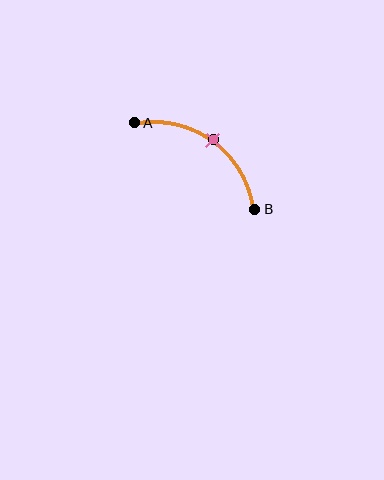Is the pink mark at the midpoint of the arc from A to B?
Yes. The pink mark lies on the arc at equal arc-length from both A and B — it is the arc midpoint.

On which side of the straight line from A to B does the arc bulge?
The arc bulges above and to the right of the straight line connecting A and B.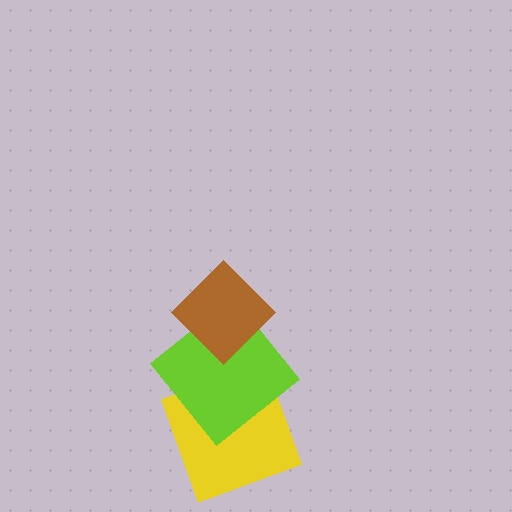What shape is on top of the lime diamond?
The brown diamond is on top of the lime diamond.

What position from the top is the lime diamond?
The lime diamond is 2nd from the top.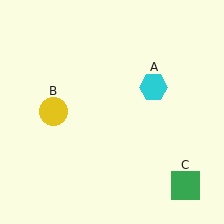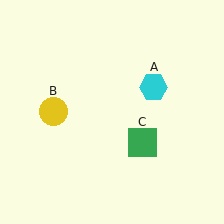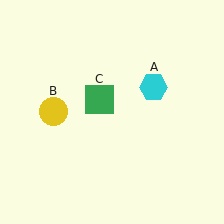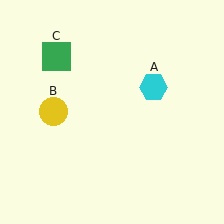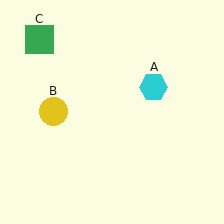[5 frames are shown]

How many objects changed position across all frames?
1 object changed position: green square (object C).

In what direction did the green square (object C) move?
The green square (object C) moved up and to the left.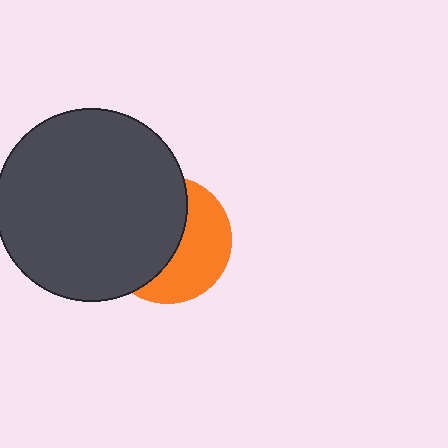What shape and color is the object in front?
The object in front is a dark gray circle.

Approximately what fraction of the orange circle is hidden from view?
Roughly 55% of the orange circle is hidden behind the dark gray circle.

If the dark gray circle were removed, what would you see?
You would see the complete orange circle.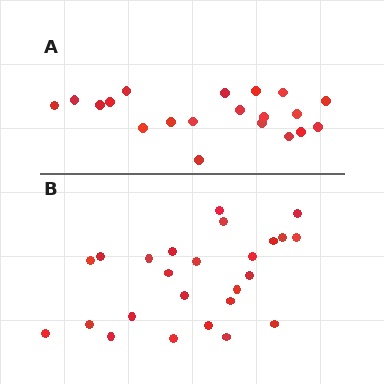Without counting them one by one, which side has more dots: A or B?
Region B (the bottom region) has more dots.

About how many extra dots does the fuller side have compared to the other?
Region B has about 5 more dots than region A.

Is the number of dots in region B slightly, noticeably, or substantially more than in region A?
Region B has noticeably more, but not dramatically so. The ratio is roughly 1.2 to 1.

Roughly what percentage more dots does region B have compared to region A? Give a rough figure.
About 25% more.